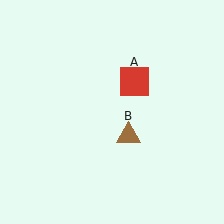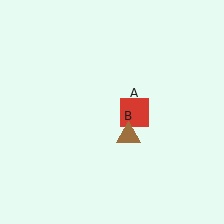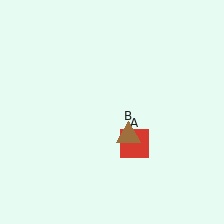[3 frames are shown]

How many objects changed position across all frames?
1 object changed position: red square (object A).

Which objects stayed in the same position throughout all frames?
Brown triangle (object B) remained stationary.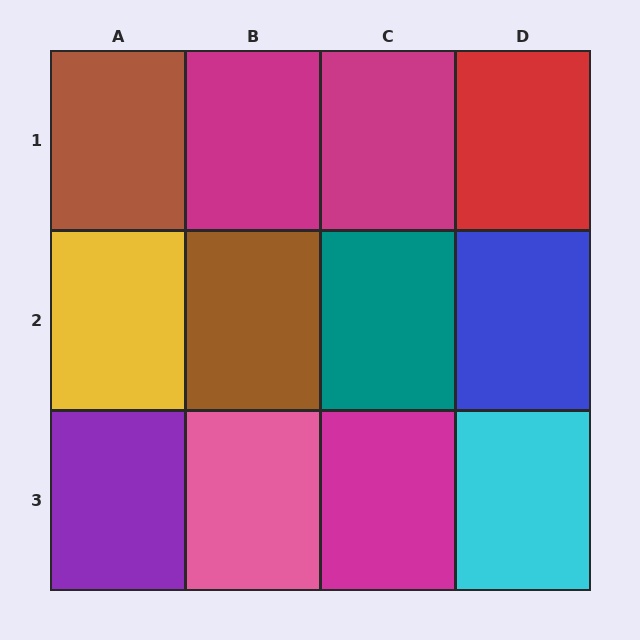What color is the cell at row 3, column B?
Pink.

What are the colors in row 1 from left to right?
Brown, magenta, magenta, red.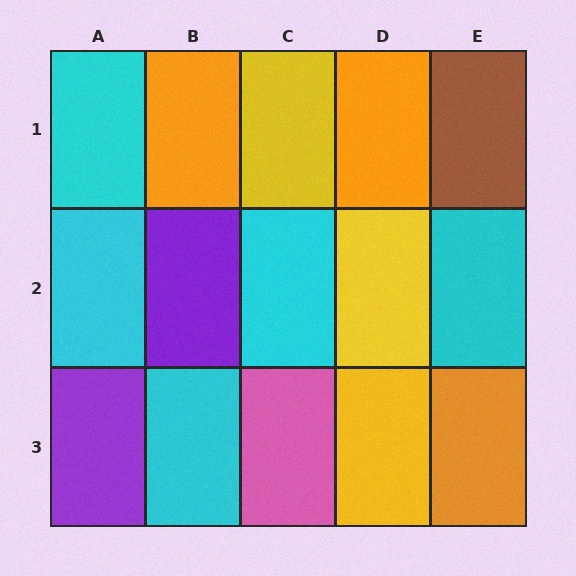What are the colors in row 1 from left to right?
Cyan, orange, yellow, orange, brown.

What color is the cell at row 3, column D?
Yellow.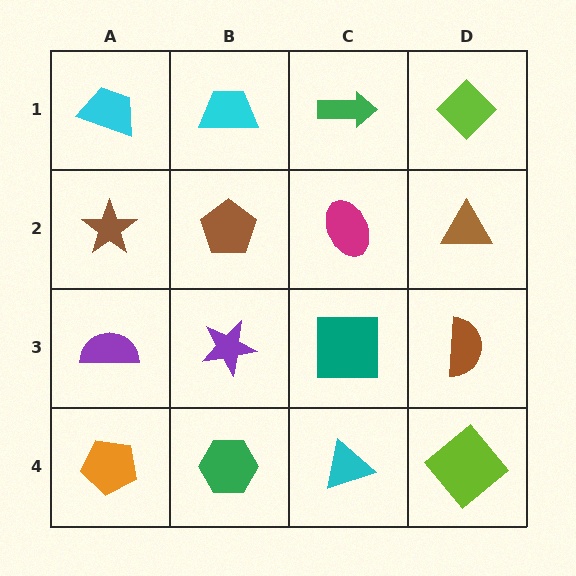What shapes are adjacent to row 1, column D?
A brown triangle (row 2, column D), a green arrow (row 1, column C).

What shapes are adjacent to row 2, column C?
A green arrow (row 1, column C), a teal square (row 3, column C), a brown pentagon (row 2, column B), a brown triangle (row 2, column D).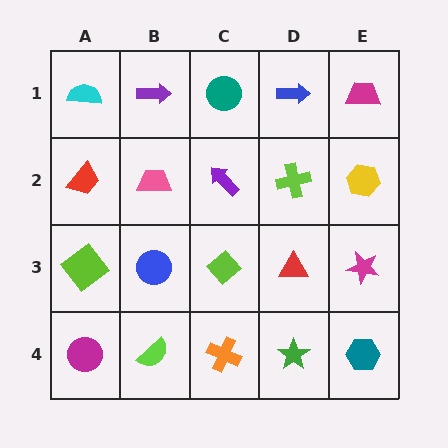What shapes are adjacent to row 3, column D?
A lime cross (row 2, column D), a green star (row 4, column D), a lime diamond (row 3, column C), a magenta star (row 3, column E).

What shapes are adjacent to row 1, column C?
A purple arrow (row 2, column C), a purple arrow (row 1, column B), a blue arrow (row 1, column D).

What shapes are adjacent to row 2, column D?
A blue arrow (row 1, column D), a red triangle (row 3, column D), a purple arrow (row 2, column C), a yellow hexagon (row 2, column E).